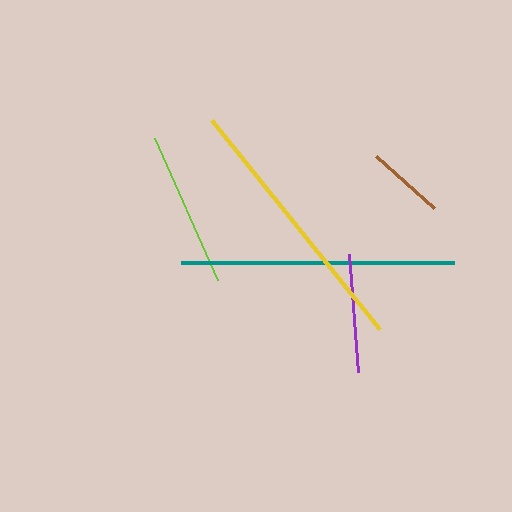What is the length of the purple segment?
The purple segment is approximately 119 pixels long.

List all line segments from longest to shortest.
From longest to shortest: teal, yellow, lime, purple, brown.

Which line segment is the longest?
The teal line is the longest at approximately 273 pixels.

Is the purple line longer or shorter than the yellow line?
The yellow line is longer than the purple line.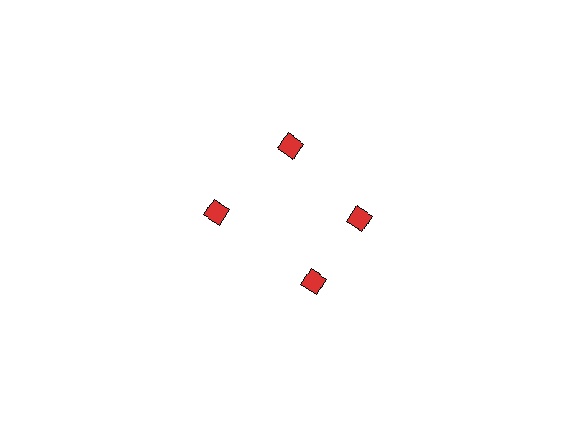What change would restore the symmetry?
The symmetry would be restored by rotating it back into even spacing with its neighbors so that all 4 diamonds sit at equal angles and equal distance from the center.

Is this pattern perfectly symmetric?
No. The 4 red diamonds are arranged in a ring, but one element near the 6 o'clock position is rotated out of alignment along the ring, breaking the 4-fold rotational symmetry.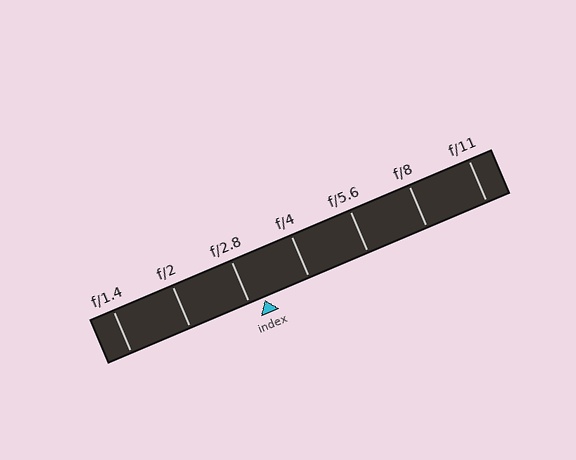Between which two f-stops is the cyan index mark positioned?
The index mark is between f/2.8 and f/4.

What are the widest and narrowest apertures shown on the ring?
The widest aperture shown is f/1.4 and the narrowest is f/11.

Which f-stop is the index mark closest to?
The index mark is closest to f/2.8.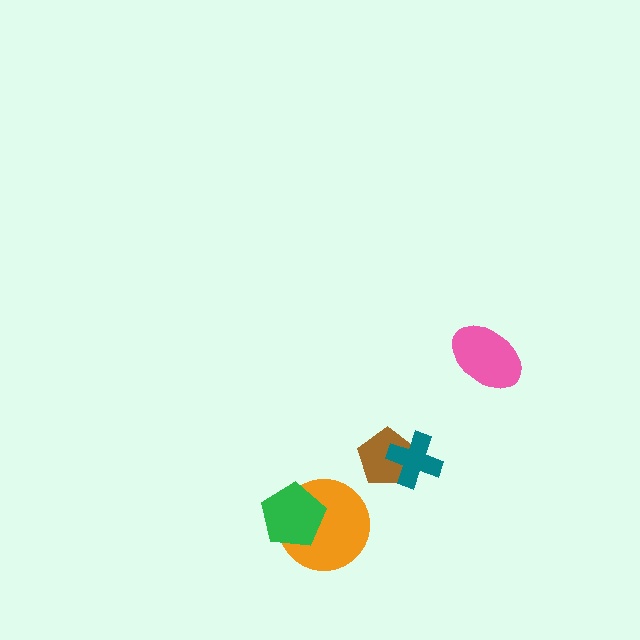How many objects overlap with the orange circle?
1 object overlaps with the orange circle.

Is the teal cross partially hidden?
No, no other shape covers it.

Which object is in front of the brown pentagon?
The teal cross is in front of the brown pentagon.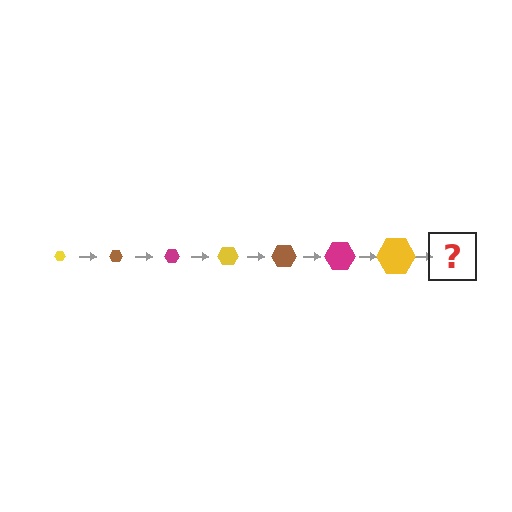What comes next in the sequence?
The next element should be a brown hexagon, larger than the previous one.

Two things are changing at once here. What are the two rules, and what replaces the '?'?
The two rules are that the hexagon grows larger each step and the color cycles through yellow, brown, and magenta. The '?' should be a brown hexagon, larger than the previous one.